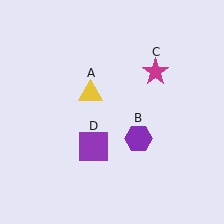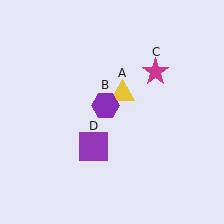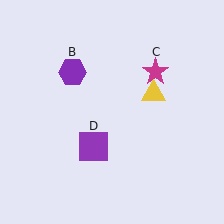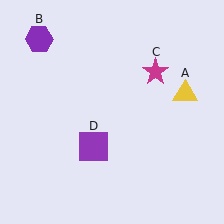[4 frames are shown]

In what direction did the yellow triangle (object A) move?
The yellow triangle (object A) moved right.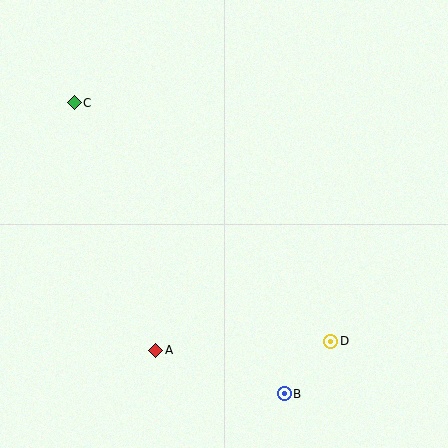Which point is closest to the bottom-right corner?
Point D is closest to the bottom-right corner.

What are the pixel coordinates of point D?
Point D is at (331, 341).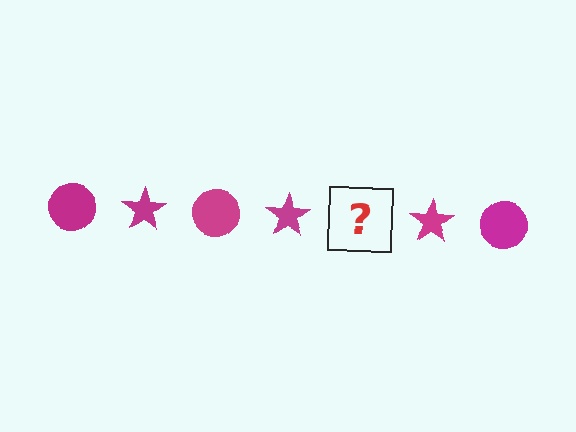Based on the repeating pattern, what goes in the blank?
The blank should be a magenta circle.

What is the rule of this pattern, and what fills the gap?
The rule is that the pattern cycles through circle, star shapes in magenta. The gap should be filled with a magenta circle.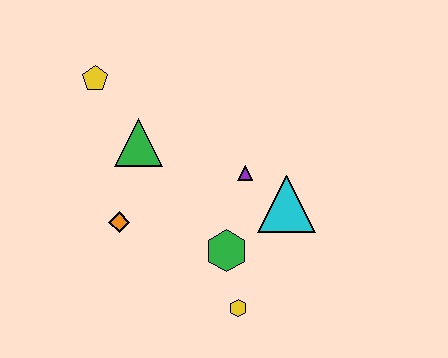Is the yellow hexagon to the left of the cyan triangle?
Yes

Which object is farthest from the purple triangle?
The yellow pentagon is farthest from the purple triangle.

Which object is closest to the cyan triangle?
The purple triangle is closest to the cyan triangle.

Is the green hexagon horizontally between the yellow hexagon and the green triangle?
Yes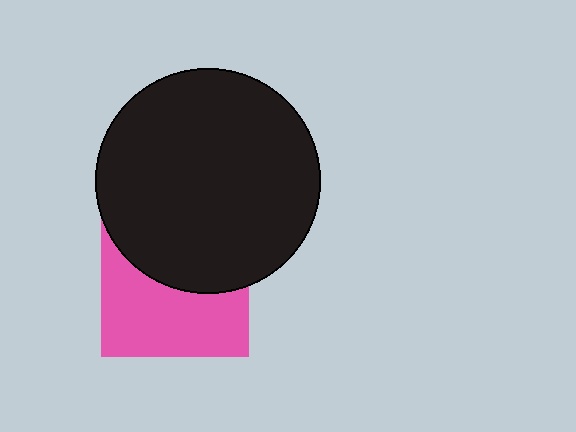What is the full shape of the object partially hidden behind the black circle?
The partially hidden object is a pink square.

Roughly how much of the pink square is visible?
About half of it is visible (roughly 53%).